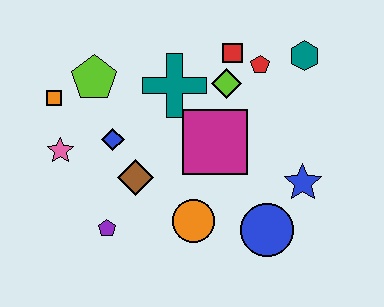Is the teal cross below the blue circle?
No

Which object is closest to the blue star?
The blue circle is closest to the blue star.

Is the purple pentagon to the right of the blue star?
No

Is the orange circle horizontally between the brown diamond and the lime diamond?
Yes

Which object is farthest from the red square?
The purple pentagon is farthest from the red square.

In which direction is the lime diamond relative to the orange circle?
The lime diamond is above the orange circle.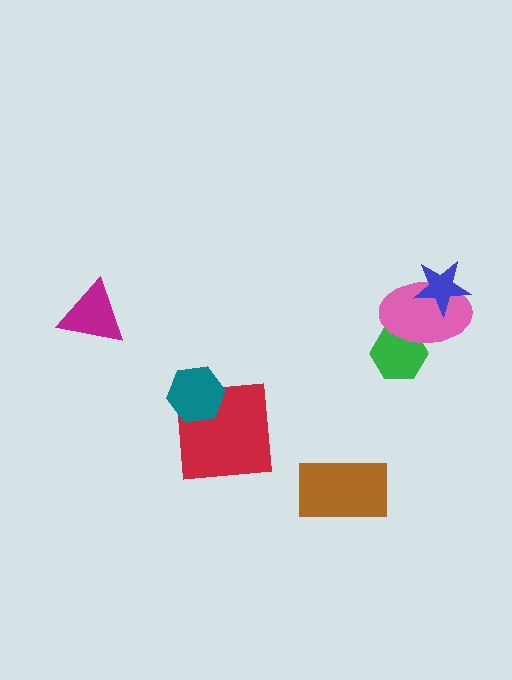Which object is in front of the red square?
The teal hexagon is in front of the red square.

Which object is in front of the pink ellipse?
The blue star is in front of the pink ellipse.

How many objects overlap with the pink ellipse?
2 objects overlap with the pink ellipse.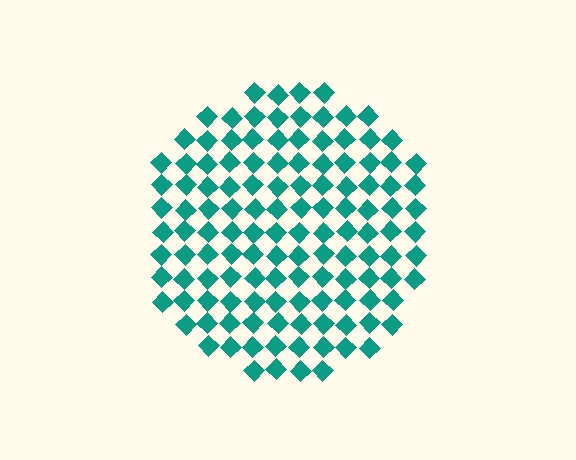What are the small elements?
The small elements are diamonds.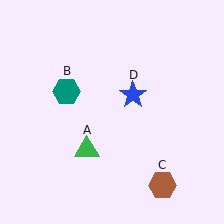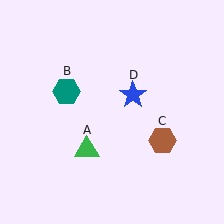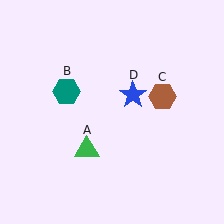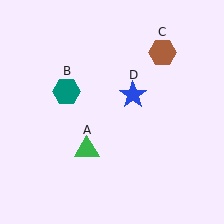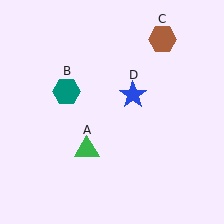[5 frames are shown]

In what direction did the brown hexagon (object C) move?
The brown hexagon (object C) moved up.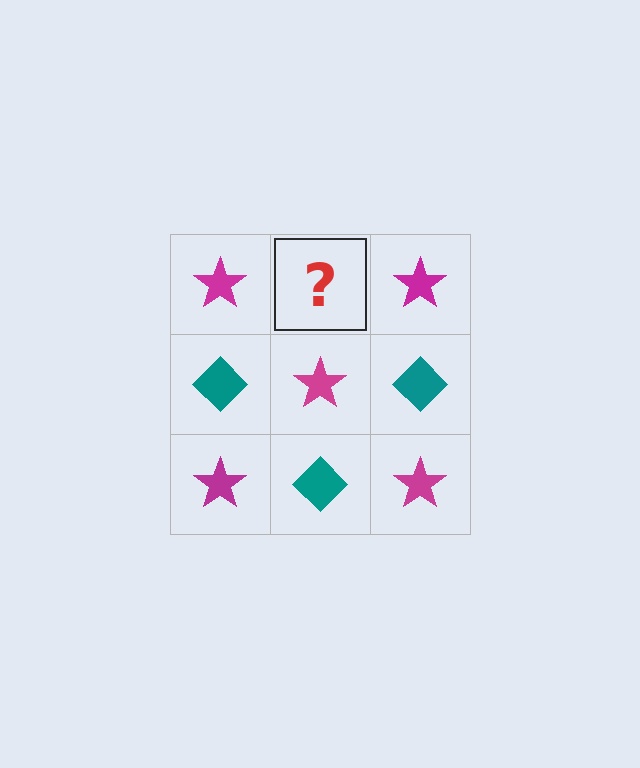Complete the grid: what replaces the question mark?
The question mark should be replaced with a teal diamond.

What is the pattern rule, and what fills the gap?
The rule is that it alternates magenta star and teal diamond in a checkerboard pattern. The gap should be filled with a teal diamond.